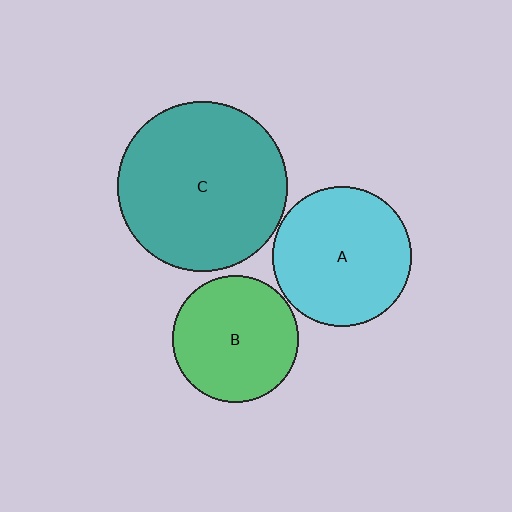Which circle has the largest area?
Circle C (teal).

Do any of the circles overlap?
No, none of the circles overlap.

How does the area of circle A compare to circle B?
Approximately 1.2 times.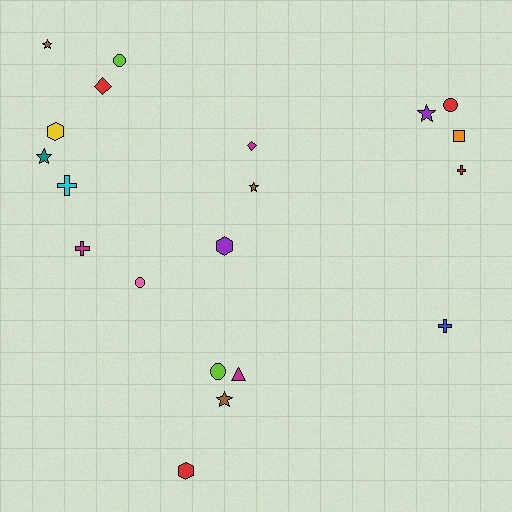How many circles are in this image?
There are 4 circles.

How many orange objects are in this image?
There is 1 orange object.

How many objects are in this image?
There are 20 objects.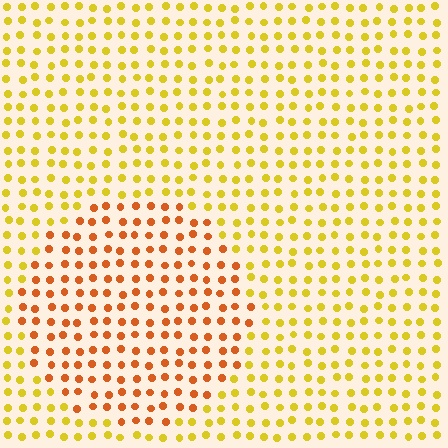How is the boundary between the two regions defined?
The boundary is defined purely by a slight shift in hue (about 35 degrees). Spacing, size, and orientation are identical on both sides.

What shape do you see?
I see a circle.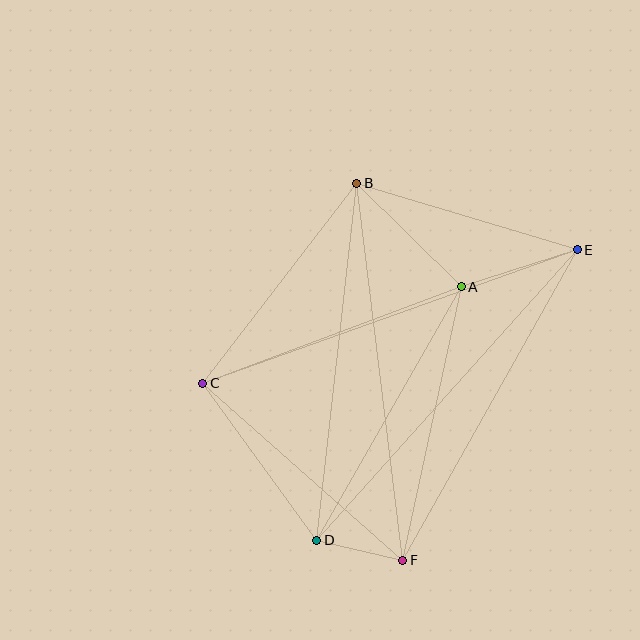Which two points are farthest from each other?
Points C and E are farthest from each other.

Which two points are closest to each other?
Points D and F are closest to each other.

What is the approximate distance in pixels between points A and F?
The distance between A and F is approximately 280 pixels.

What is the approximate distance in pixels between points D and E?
The distance between D and E is approximately 390 pixels.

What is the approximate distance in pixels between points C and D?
The distance between C and D is approximately 194 pixels.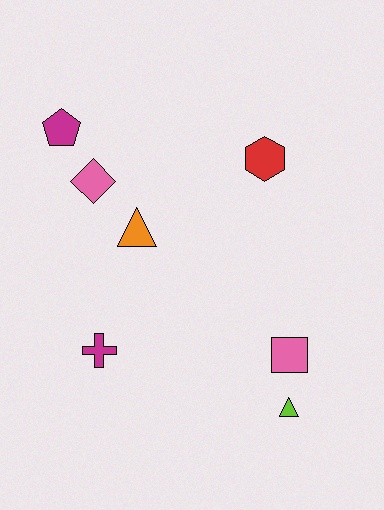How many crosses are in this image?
There is 1 cross.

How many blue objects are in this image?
There are no blue objects.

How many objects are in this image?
There are 7 objects.